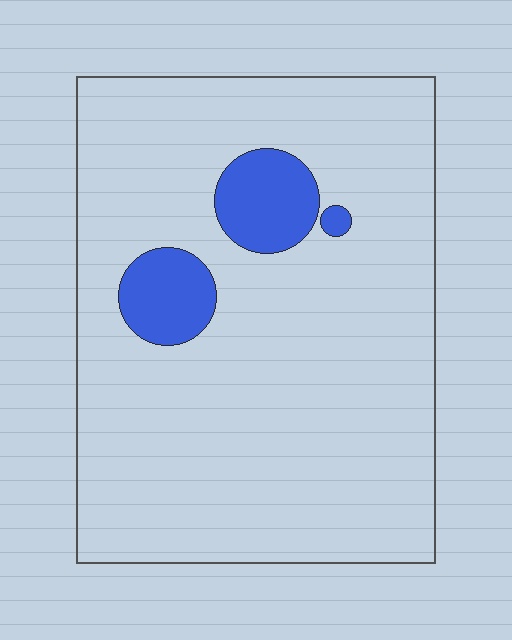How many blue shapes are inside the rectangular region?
3.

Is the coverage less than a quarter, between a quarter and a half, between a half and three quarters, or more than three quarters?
Less than a quarter.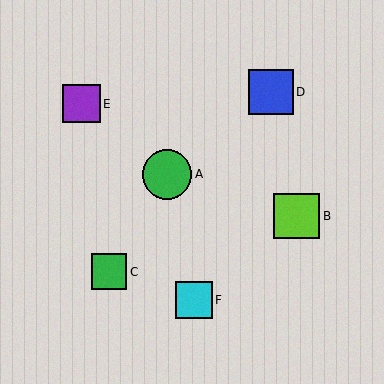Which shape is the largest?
The green circle (labeled A) is the largest.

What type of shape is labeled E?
Shape E is a purple square.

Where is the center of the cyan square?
The center of the cyan square is at (194, 300).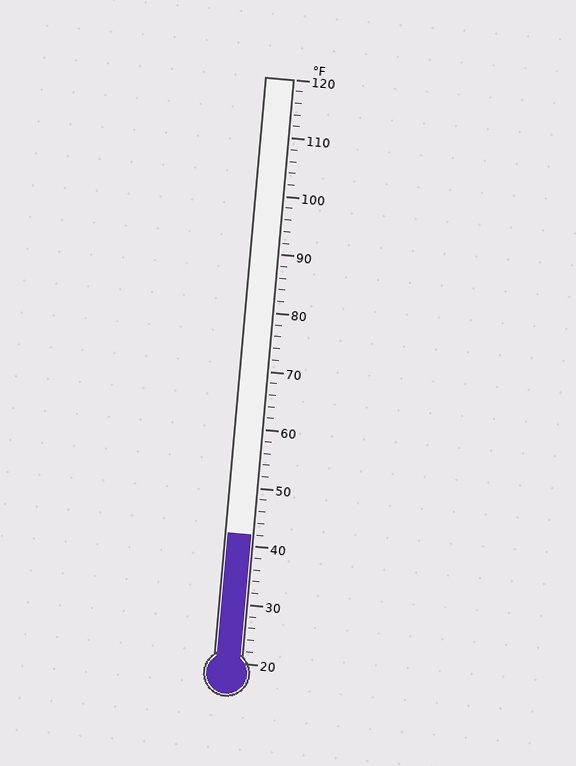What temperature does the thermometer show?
The thermometer shows approximately 42°F.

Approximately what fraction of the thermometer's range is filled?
The thermometer is filled to approximately 20% of its range.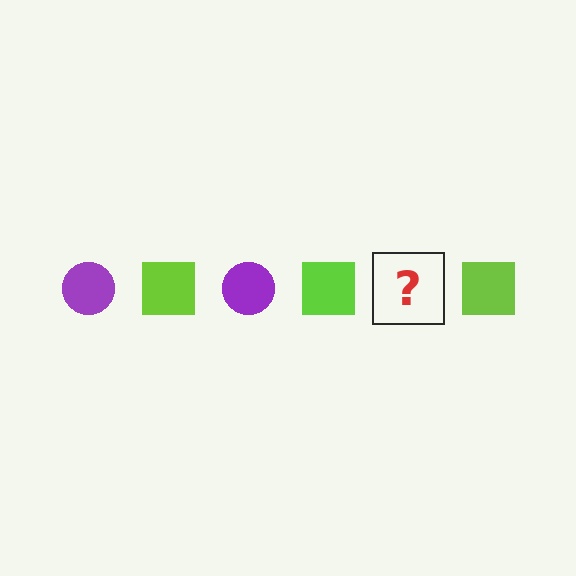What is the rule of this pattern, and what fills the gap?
The rule is that the pattern alternates between purple circle and lime square. The gap should be filled with a purple circle.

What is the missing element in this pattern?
The missing element is a purple circle.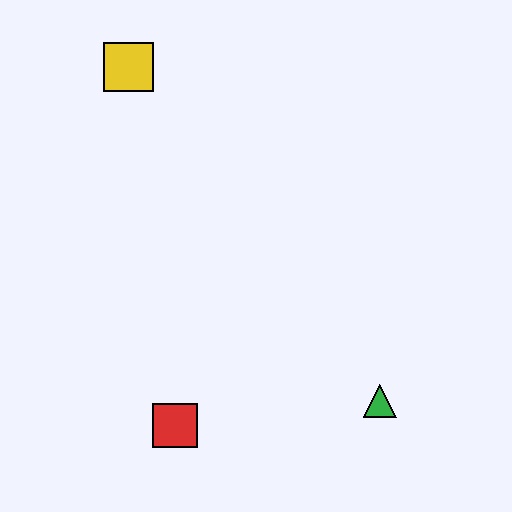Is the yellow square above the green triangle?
Yes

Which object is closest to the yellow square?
The red square is closest to the yellow square.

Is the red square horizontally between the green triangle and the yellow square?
Yes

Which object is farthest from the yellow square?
The green triangle is farthest from the yellow square.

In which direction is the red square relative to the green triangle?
The red square is to the left of the green triangle.